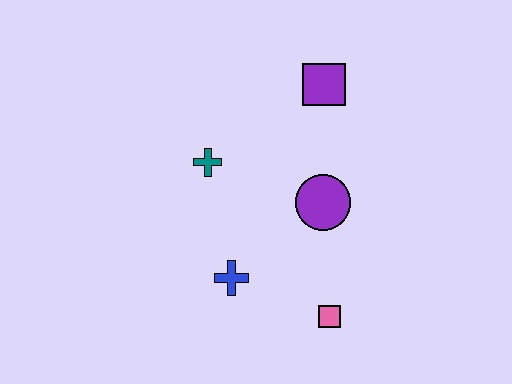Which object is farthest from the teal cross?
The pink square is farthest from the teal cross.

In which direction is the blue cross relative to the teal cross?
The blue cross is below the teal cross.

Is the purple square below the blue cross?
No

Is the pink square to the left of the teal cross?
No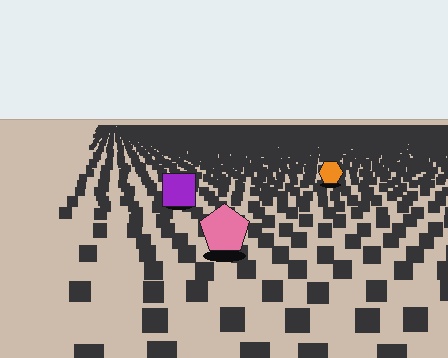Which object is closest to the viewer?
The pink pentagon is closest. The texture marks near it are larger and more spread out.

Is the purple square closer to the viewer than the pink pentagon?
No. The pink pentagon is closer — you can tell from the texture gradient: the ground texture is coarser near it.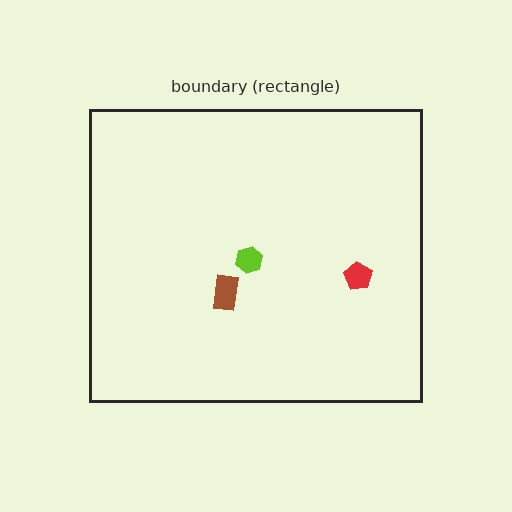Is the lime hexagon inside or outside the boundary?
Inside.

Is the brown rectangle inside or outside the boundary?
Inside.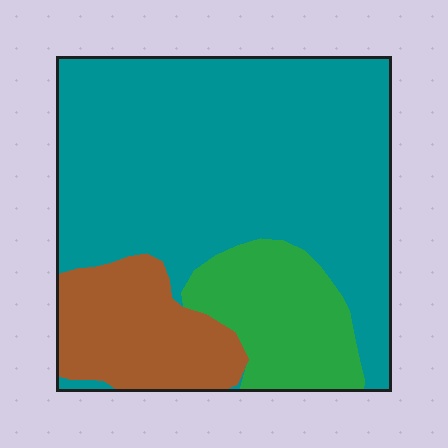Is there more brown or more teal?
Teal.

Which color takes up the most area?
Teal, at roughly 65%.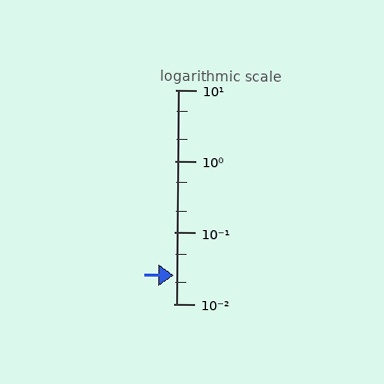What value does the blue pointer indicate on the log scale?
The pointer indicates approximately 0.025.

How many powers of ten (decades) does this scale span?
The scale spans 3 decades, from 0.01 to 10.